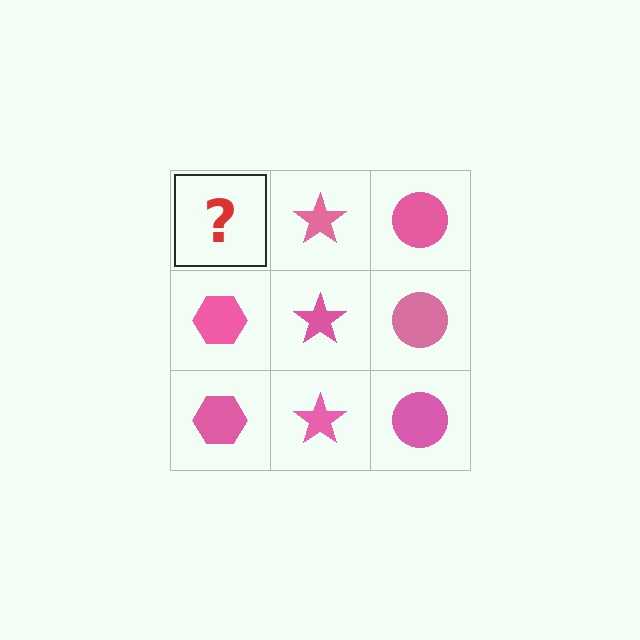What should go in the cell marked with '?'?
The missing cell should contain a pink hexagon.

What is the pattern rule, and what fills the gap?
The rule is that each column has a consistent shape. The gap should be filled with a pink hexagon.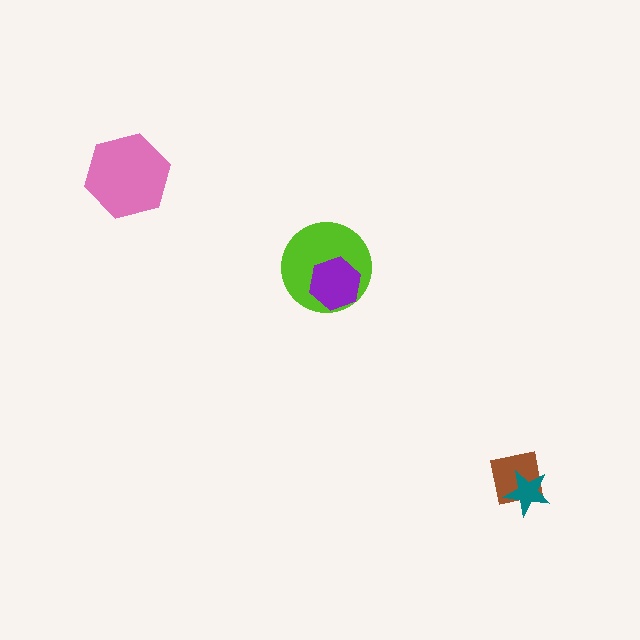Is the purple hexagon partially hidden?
No, no other shape covers it.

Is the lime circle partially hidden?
Yes, it is partially covered by another shape.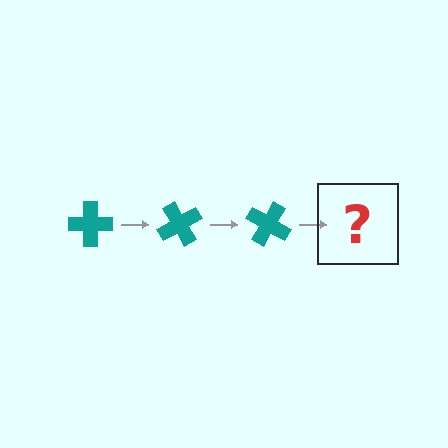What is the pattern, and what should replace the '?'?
The pattern is that the cross rotates 60 degrees each step. The '?' should be a teal cross rotated 180 degrees.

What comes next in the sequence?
The next element should be a teal cross rotated 180 degrees.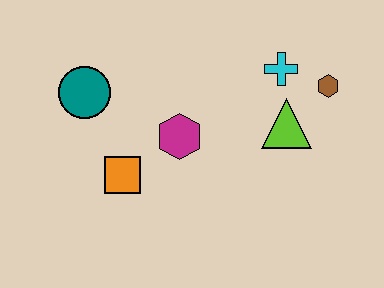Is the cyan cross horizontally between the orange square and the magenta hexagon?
No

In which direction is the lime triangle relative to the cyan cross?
The lime triangle is below the cyan cross.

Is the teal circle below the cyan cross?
Yes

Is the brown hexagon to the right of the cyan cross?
Yes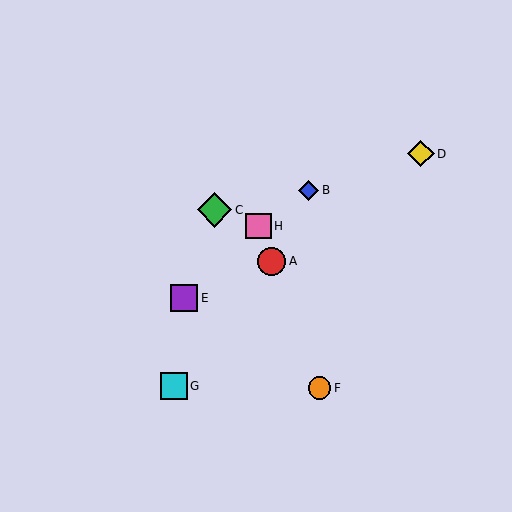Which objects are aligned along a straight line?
Objects A, F, H are aligned along a straight line.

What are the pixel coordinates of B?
Object B is at (309, 190).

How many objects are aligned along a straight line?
3 objects (A, F, H) are aligned along a straight line.